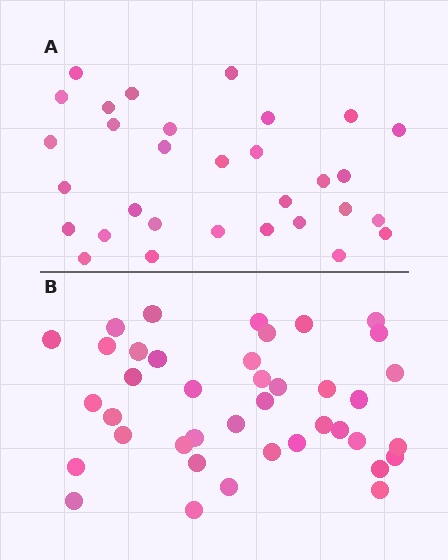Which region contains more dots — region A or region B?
Region B (the bottom region) has more dots.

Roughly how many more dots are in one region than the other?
Region B has roughly 8 or so more dots than region A.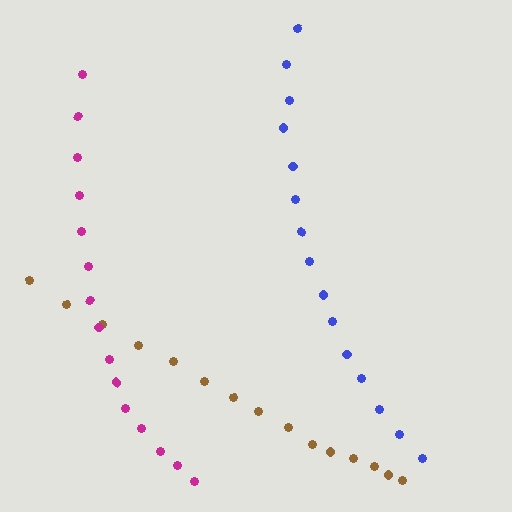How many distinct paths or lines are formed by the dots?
There are 3 distinct paths.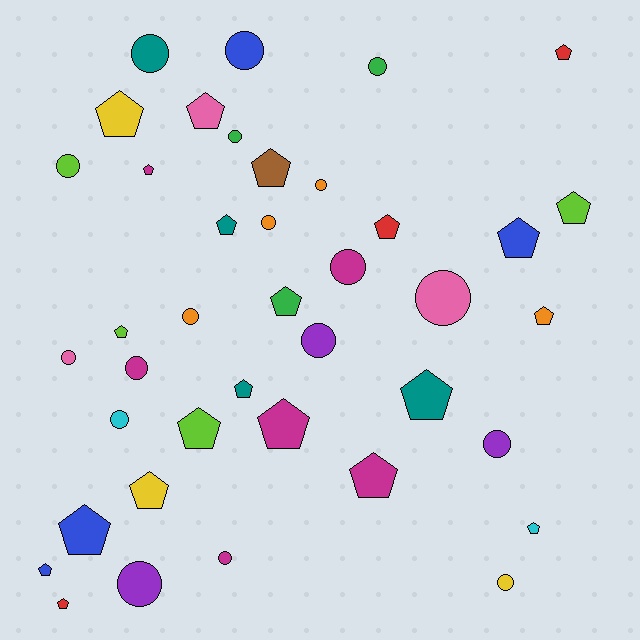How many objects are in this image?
There are 40 objects.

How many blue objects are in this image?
There are 4 blue objects.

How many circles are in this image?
There are 18 circles.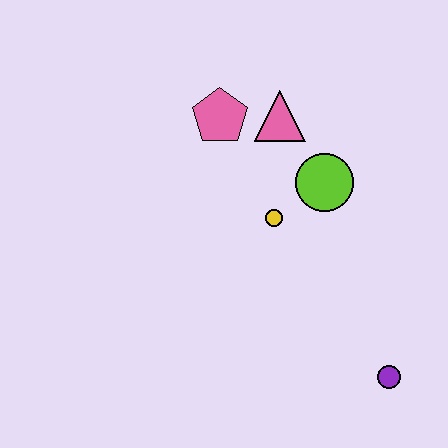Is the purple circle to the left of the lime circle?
No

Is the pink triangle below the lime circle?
No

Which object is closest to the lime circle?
The yellow circle is closest to the lime circle.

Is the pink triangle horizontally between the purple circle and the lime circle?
No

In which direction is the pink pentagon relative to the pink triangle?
The pink pentagon is to the left of the pink triangle.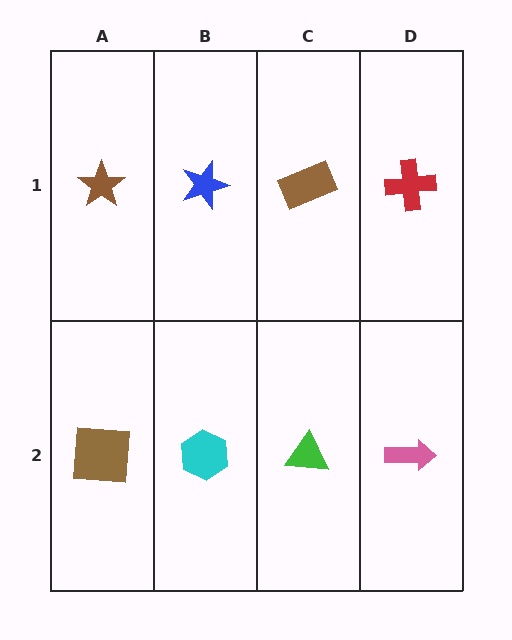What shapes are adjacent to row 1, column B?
A cyan hexagon (row 2, column B), a brown star (row 1, column A), a brown rectangle (row 1, column C).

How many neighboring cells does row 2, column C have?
3.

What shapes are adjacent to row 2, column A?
A brown star (row 1, column A), a cyan hexagon (row 2, column B).